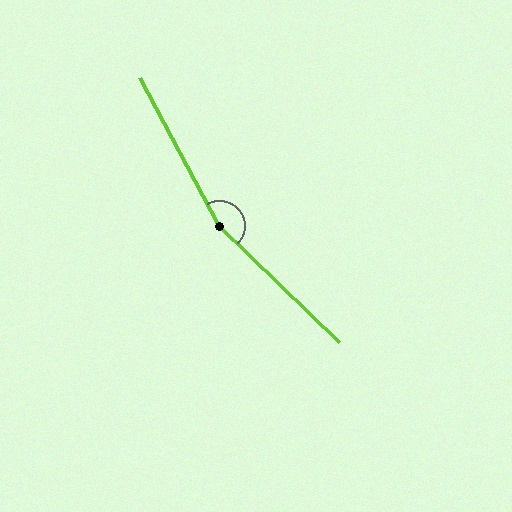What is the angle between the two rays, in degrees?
Approximately 162 degrees.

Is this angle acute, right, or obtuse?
It is obtuse.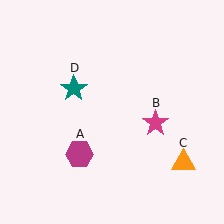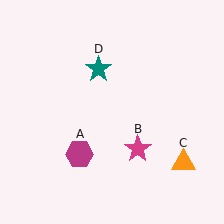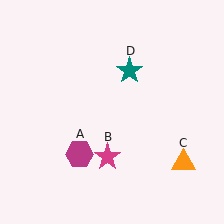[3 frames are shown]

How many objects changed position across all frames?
2 objects changed position: magenta star (object B), teal star (object D).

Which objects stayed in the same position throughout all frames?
Magenta hexagon (object A) and orange triangle (object C) remained stationary.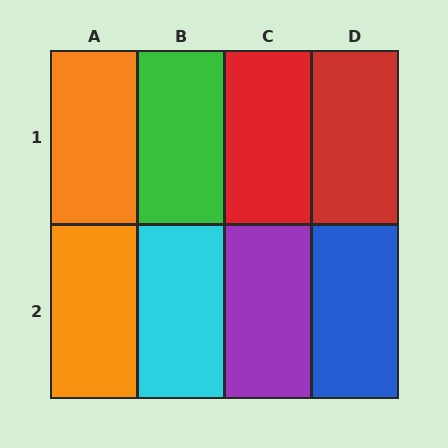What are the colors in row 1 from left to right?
Orange, green, red, red.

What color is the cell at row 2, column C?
Purple.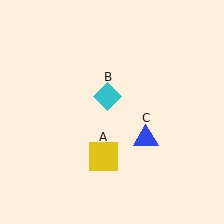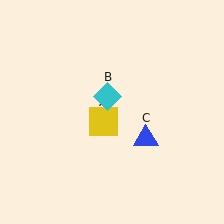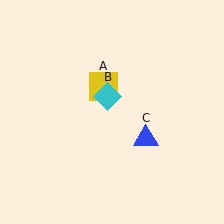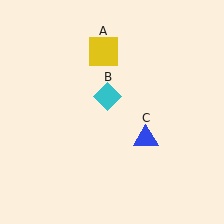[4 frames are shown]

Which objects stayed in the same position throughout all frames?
Cyan diamond (object B) and blue triangle (object C) remained stationary.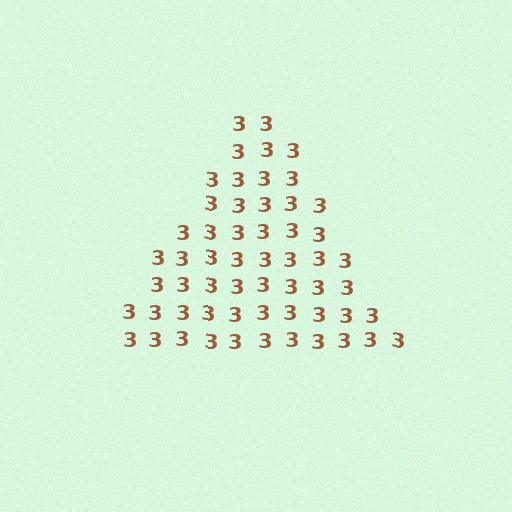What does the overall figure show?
The overall figure shows a triangle.